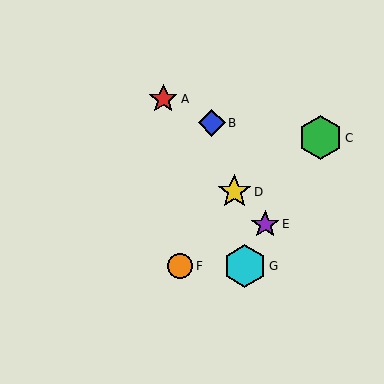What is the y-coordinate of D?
Object D is at y≈192.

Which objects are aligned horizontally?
Objects F, G are aligned horizontally.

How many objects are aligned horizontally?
2 objects (F, G) are aligned horizontally.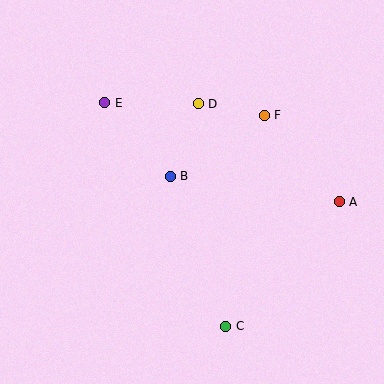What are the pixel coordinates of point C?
Point C is at (226, 326).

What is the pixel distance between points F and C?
The distance between F and C is 215 pixels.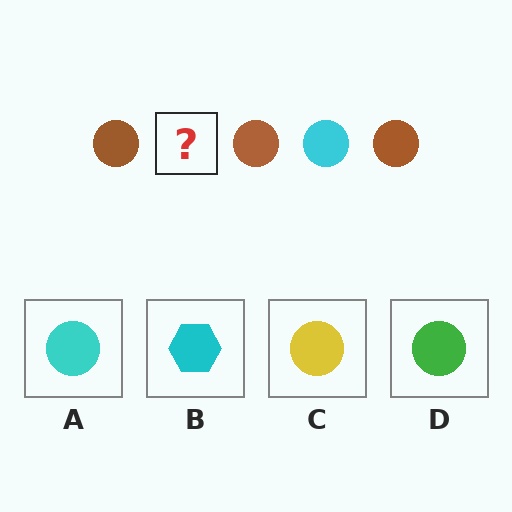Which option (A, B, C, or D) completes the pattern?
A.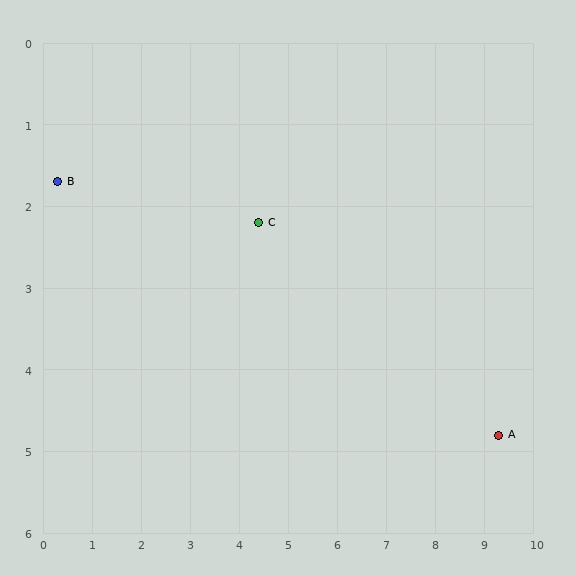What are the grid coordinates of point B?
Point B is at approximately (0.3, 1.7).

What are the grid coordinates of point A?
Point A is at approximately (9.3, 4.8).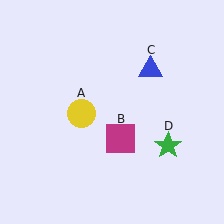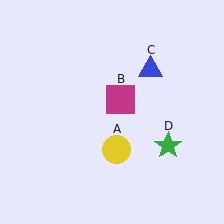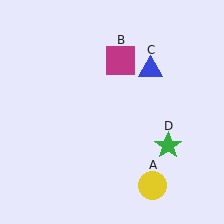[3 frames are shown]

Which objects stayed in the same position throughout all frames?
Blue triangle (object C) and green star (object D) remained stationary.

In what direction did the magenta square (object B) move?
The magenta square (object B) moved up.